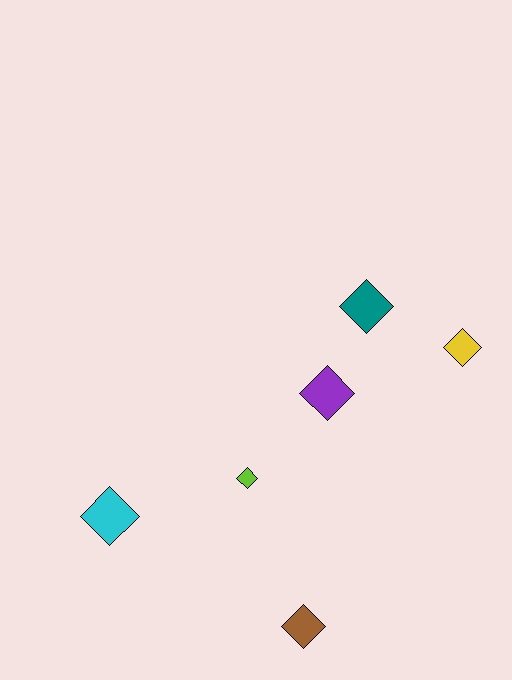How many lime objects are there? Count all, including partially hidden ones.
There is 1 lime object.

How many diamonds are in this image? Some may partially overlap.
There are 6 diamonds.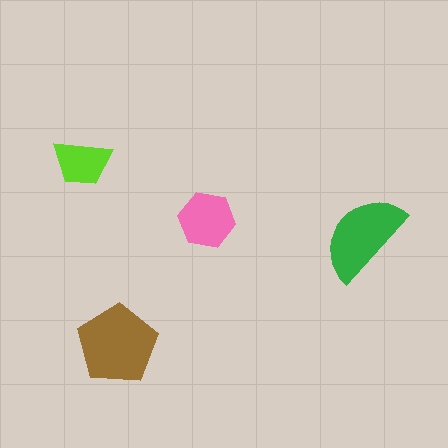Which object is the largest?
The brown pentagon.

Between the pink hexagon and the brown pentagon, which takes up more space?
The brown pentagon.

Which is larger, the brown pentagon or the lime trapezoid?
The brown pentagon.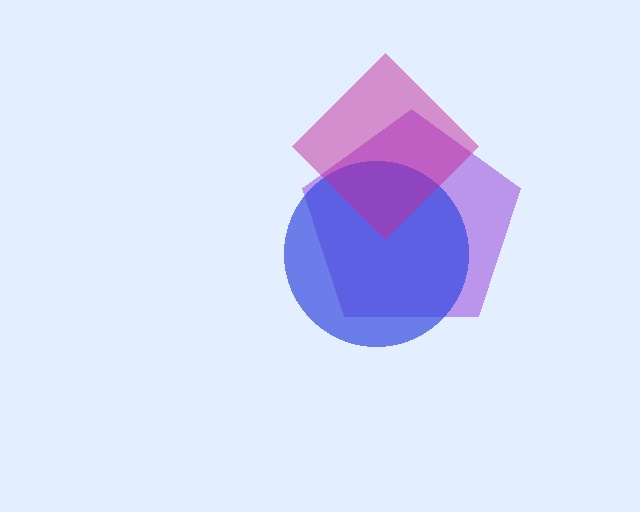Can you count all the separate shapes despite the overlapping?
Yes, there are 3 separate shapes.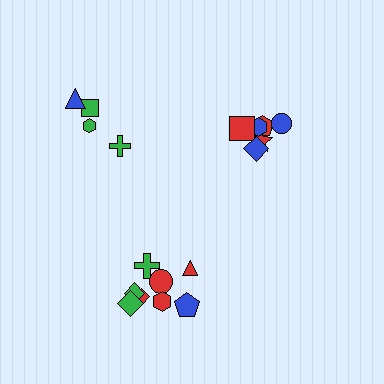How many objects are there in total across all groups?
There are 18 objects.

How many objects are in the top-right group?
There are 6 objects.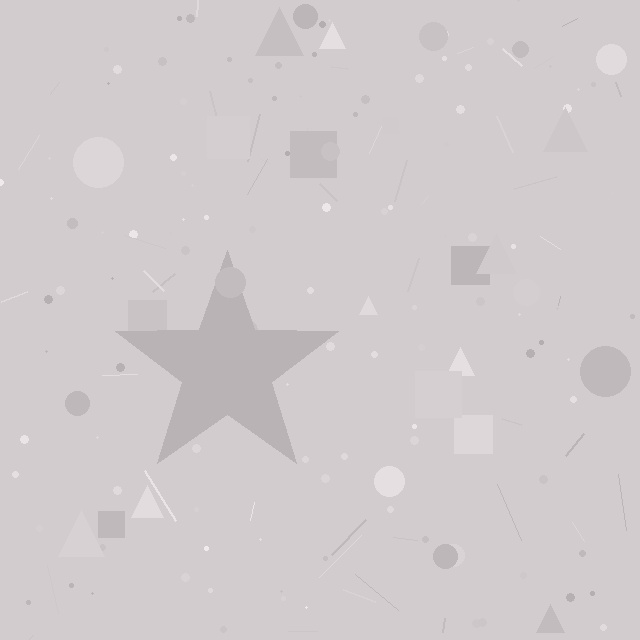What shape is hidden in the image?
A star is hidden in the image.